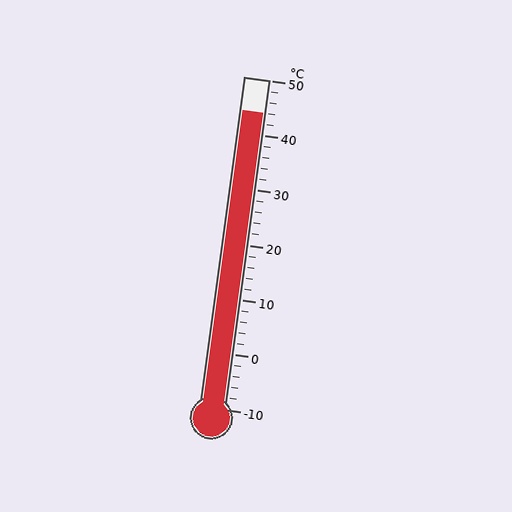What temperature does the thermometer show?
The thermometer shows approximately 44°C.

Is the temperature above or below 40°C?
The temperature is above 40°C.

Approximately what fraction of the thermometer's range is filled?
The thermometer is filled to approximately 90% of its range.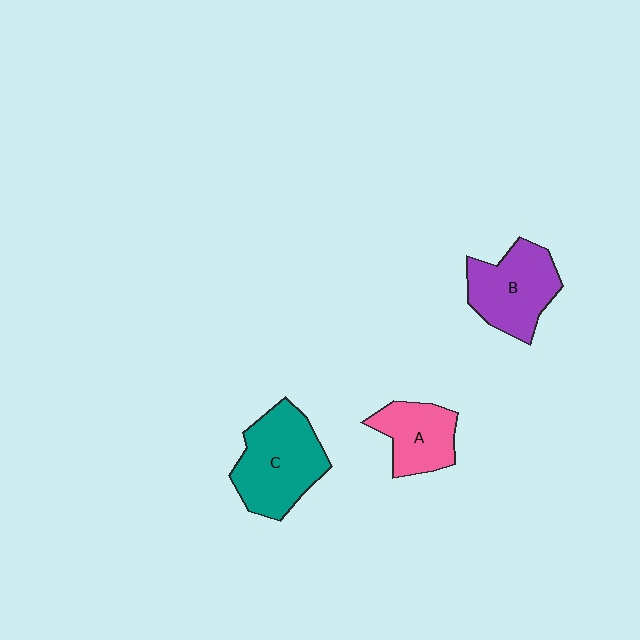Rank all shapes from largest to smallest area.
From largest to smallest: C (teal), B (purple), A (pink).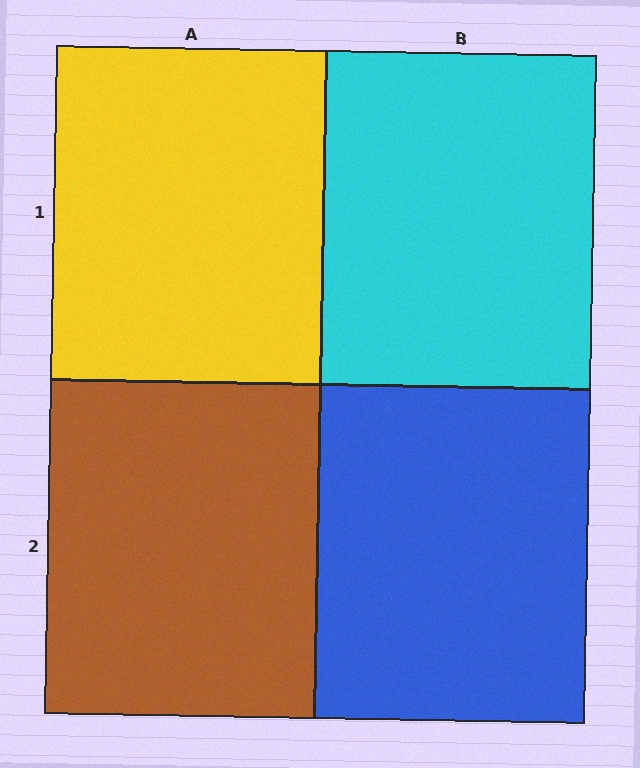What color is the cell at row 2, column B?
Blue.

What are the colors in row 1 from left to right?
Yellow, cyan.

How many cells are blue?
1 cell is blue.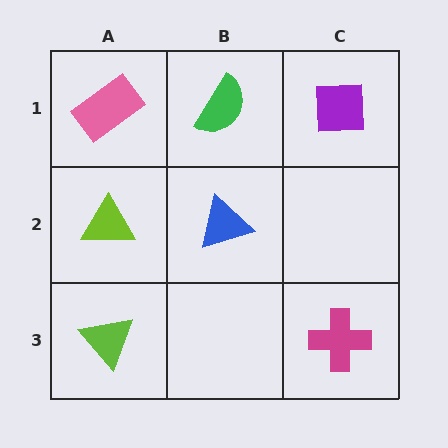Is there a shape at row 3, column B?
No, that cell is empty.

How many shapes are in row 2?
2 shapes.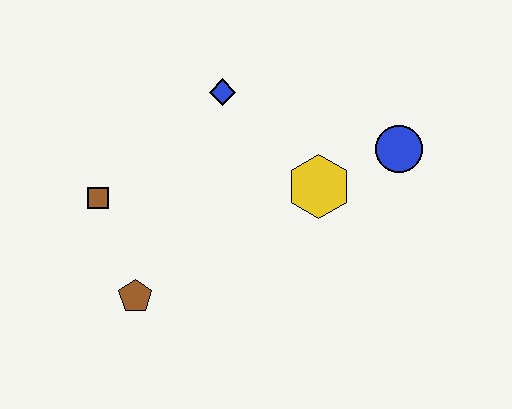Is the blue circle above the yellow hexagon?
Yes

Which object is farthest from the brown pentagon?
The blue circle is farthest from the brown pentagon.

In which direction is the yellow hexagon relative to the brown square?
The yellow hexagon is to the right of the brown square.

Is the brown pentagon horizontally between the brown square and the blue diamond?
Yes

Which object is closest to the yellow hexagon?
The blue circle is closest to the yellow hexagon.